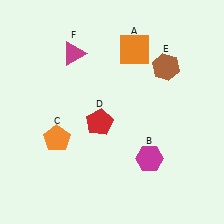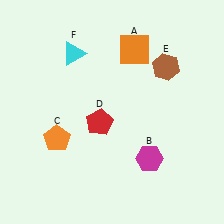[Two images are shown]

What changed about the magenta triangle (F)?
In Image 1, F is magenta. In Image 2, it changed to cyan.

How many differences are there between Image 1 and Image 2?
There is 1 difference between the two images.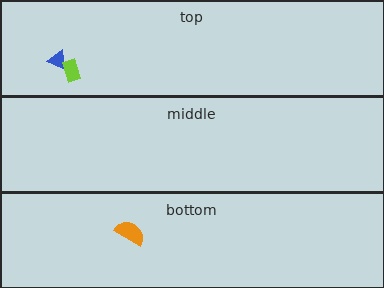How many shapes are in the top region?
2.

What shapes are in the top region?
The blue triangle, the lime rectangle.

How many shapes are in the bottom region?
1.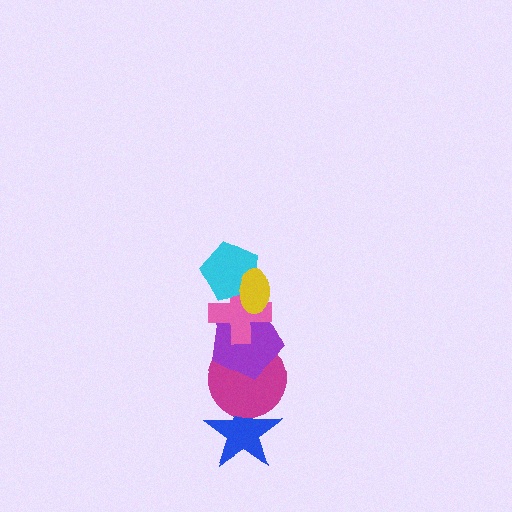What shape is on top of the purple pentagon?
The pink cross is on top of the purple pentagon.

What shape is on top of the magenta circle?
The purple pentagon is on top of the magenta circle.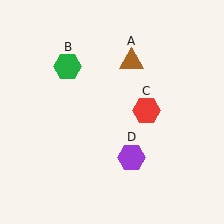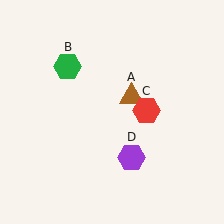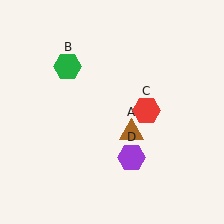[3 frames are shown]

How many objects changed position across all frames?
1 object changed position: brown triangle (object A).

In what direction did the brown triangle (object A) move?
The brown triangle (object A) moved down.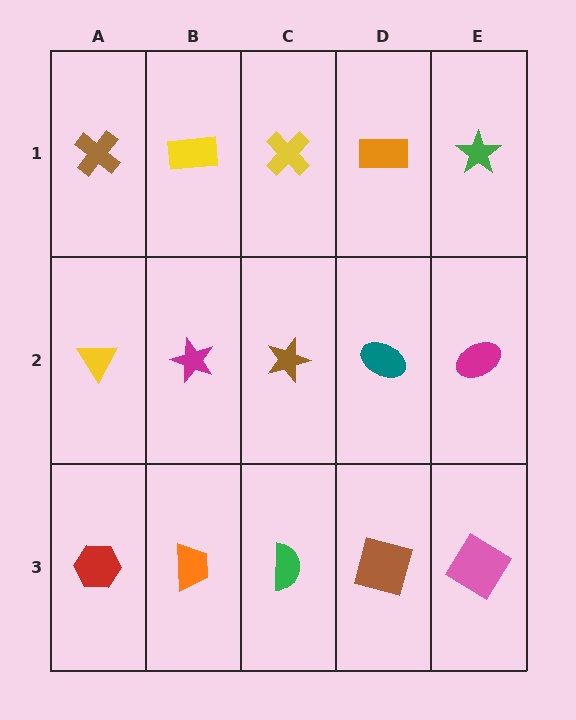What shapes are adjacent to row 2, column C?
A yellow cross (row 1, column C), a green semicircle (row 3, column C), a magenta star (row 2, column B), a teal ellipse (row 2, column D).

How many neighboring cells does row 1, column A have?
2.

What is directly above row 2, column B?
A yellow rectangle.